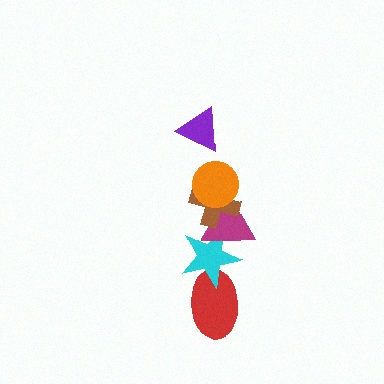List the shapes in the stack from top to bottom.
From top to bottom: the purple triangle, the orange circle, the brown cross, the magenta triangle, the cyan star, the red ellipse.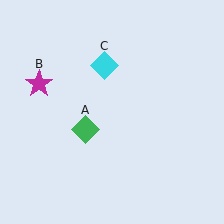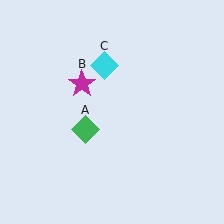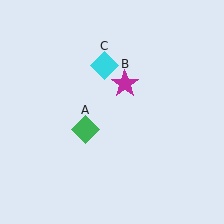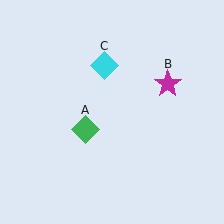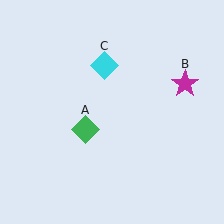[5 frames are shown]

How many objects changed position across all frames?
1 object changed position: magenta star (object B).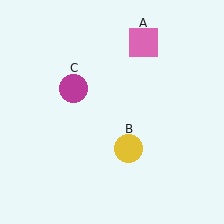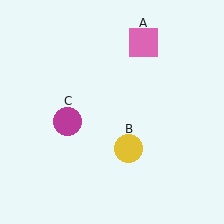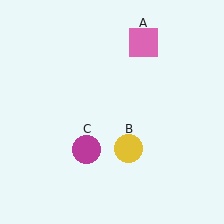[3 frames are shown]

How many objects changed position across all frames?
1 object changed position: magenta circle (object C).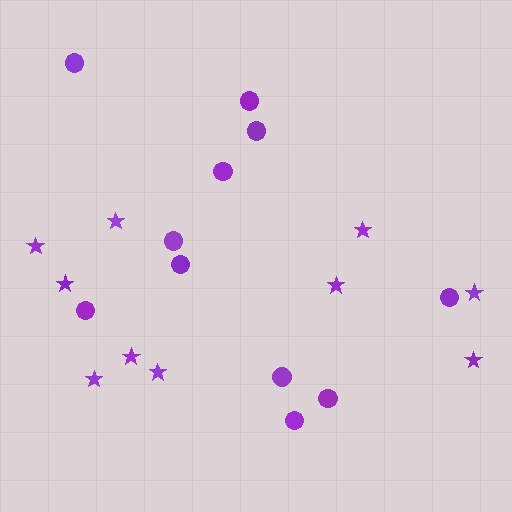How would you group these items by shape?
There are 2 groups: one group of circles (11) and one group of stars (10).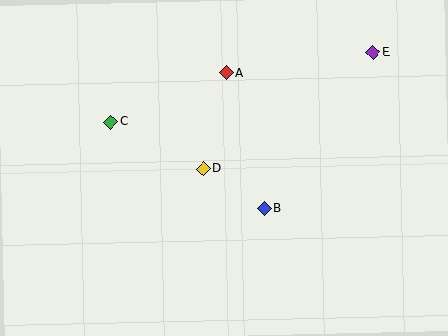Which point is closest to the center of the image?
Point D at (203, 169) is closest to the center.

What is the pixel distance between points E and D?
The distance between E and D is 206 pixels.